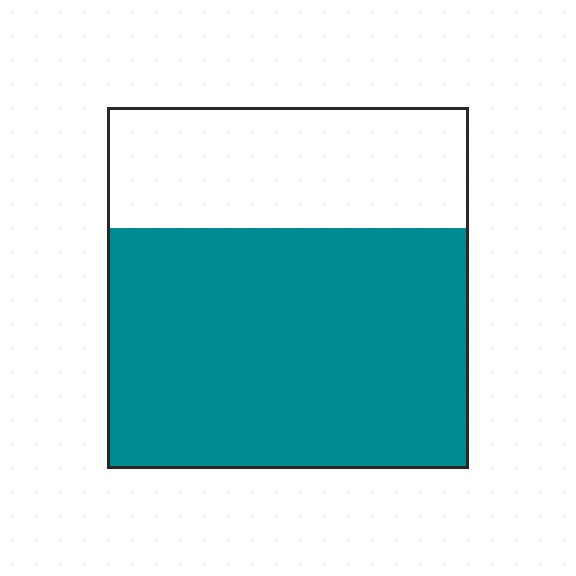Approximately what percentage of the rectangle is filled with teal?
Approximately 65%.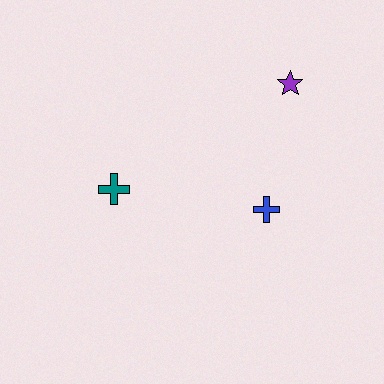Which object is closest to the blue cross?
The purple star is closest to the blue cross.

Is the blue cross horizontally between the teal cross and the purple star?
Yes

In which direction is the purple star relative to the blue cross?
The purple star is above the blue cross.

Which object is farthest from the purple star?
The teal cross is farthest from the purple star.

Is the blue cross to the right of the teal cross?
Yes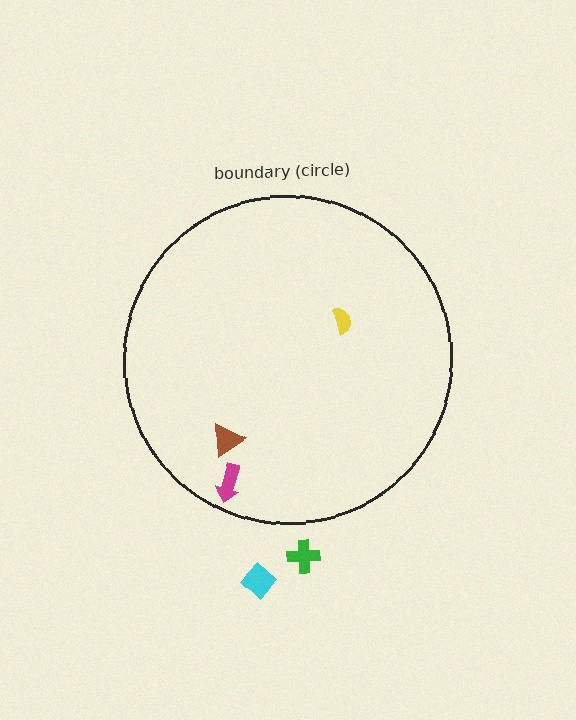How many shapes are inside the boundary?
3 inside, 2 outside.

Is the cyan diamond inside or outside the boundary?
Outside.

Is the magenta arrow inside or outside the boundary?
Inside.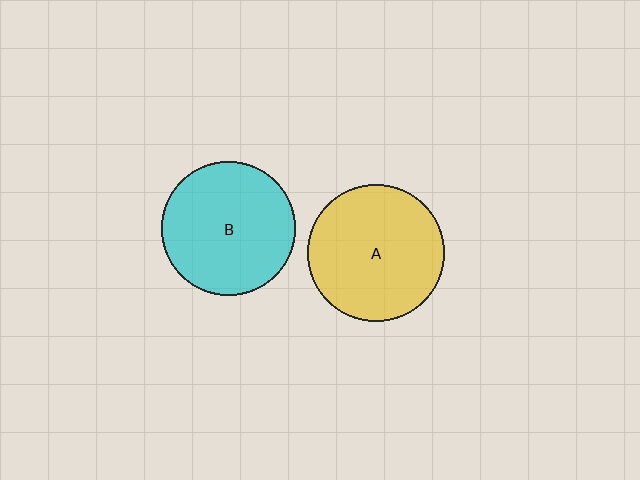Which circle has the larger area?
Circle A (yellow).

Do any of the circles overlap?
No, none of the circles overlap.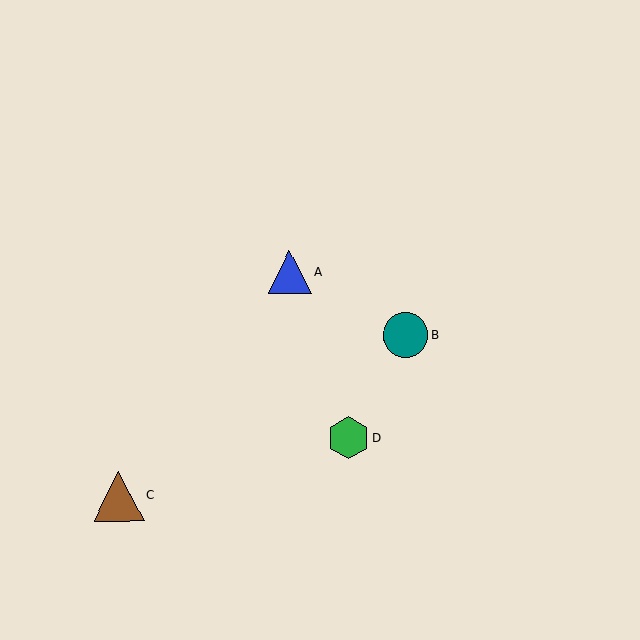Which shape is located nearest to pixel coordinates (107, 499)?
The brown triangle (labeled C) at (118, 496) is nearest to that location.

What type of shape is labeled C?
Shape C is a brown triangle.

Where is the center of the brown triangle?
The center of the brown triangle is at (118, 496).